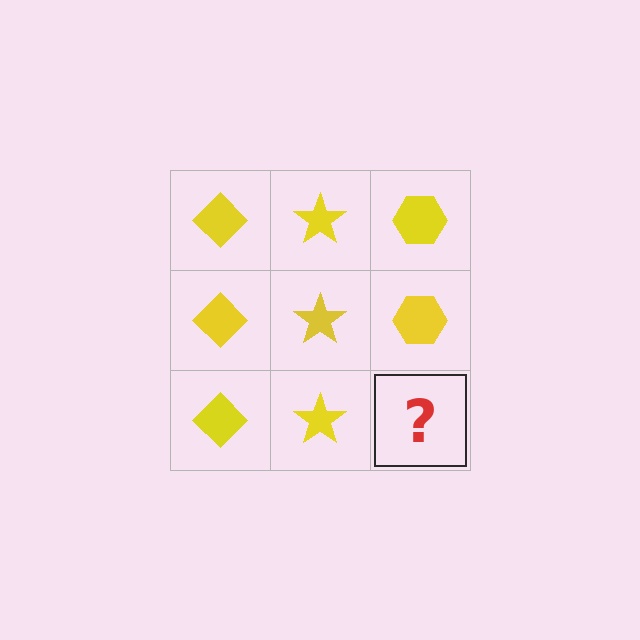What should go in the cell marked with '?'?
The missing cell should contain a yellow hexagon.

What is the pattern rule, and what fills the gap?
The rule is that each column has a consistent shape. The gap should be filled with a yellow hexagon.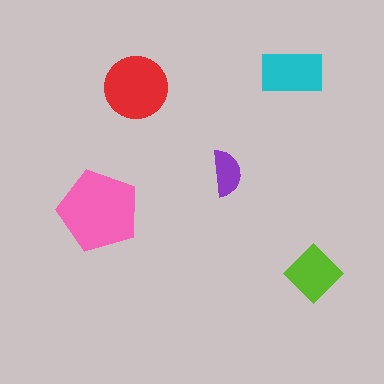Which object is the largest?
The pink pentagon.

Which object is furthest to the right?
The lime diamond is rightmost.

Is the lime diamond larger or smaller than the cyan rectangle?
Smaller.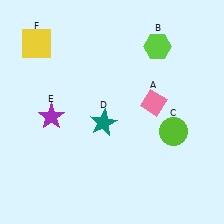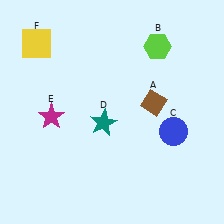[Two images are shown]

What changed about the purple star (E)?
In Image 1, E is purple. In Image 2, it changed to magenta.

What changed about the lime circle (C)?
In Image 1, C is lime. In Image 2, it changed to blue.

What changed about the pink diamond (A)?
In Image 1, A is pink. In Image 2, it changed to brown.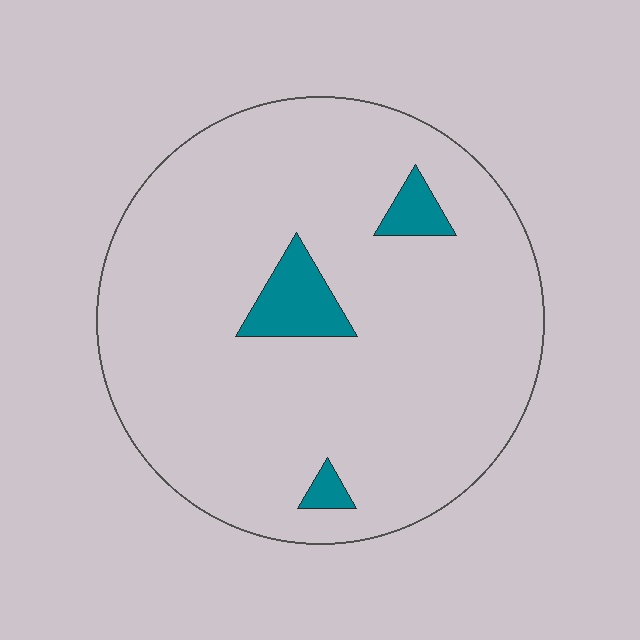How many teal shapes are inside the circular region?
3.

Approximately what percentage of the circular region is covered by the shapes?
Approximately 5%.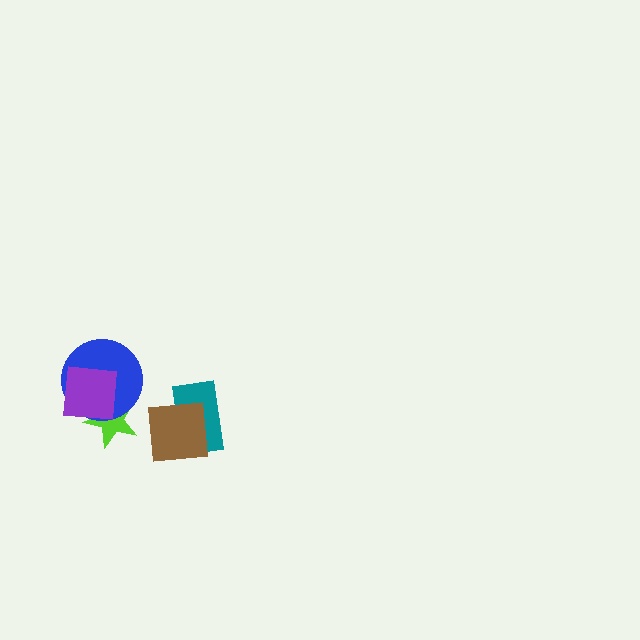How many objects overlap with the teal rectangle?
1 object overlaps with the teal rectangle.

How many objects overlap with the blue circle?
2 objects overlap with the blue circle.